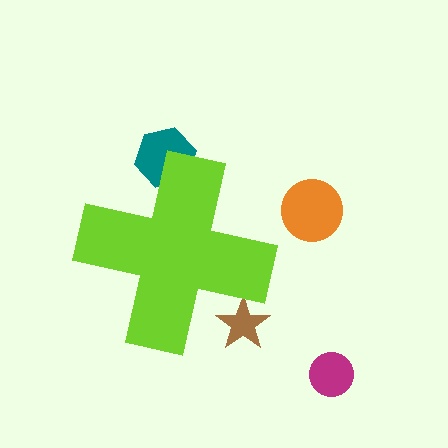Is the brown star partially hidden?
Yes, the brown star is partially hidden behind the lime cross.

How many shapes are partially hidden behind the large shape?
2 shapes are partially hidden.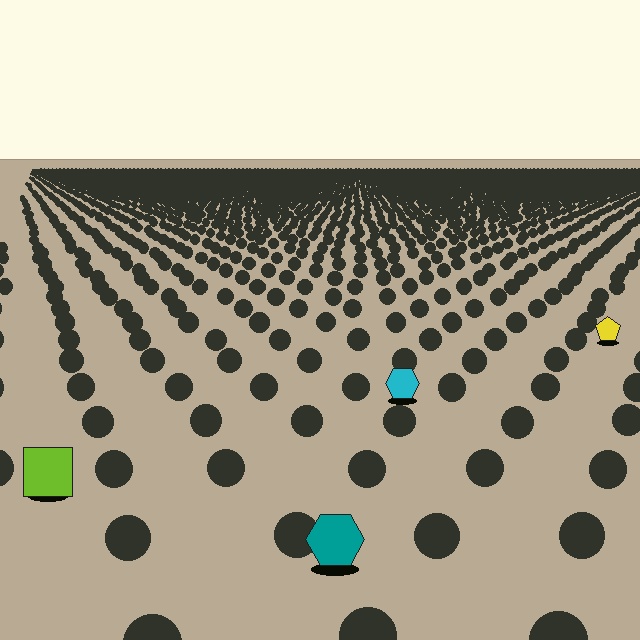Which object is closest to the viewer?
The teal hexagon is closest. The texture marks near it are larger and more spread out.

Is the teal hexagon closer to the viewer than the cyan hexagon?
Yes. The teal hexagon is closer — you can tell from the texture gradient: the ground texture is coarser near it.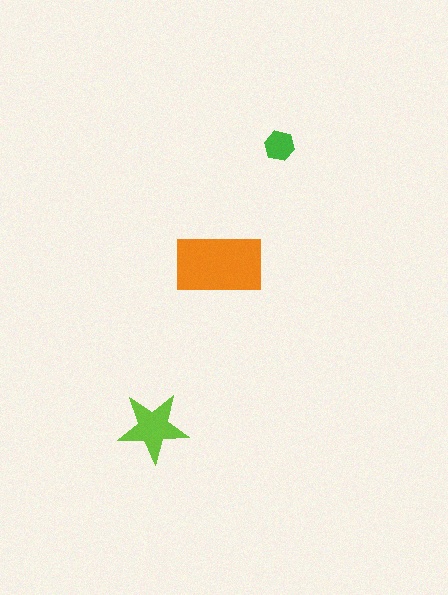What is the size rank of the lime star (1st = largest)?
2nd.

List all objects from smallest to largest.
The green hexagon, the lime star, the orange rectangle.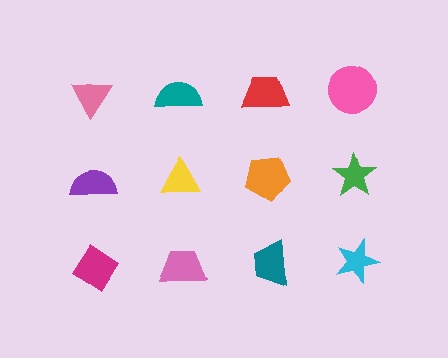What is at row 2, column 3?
An orange pentagon.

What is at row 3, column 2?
A pink trapezoid.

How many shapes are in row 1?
4 shapes.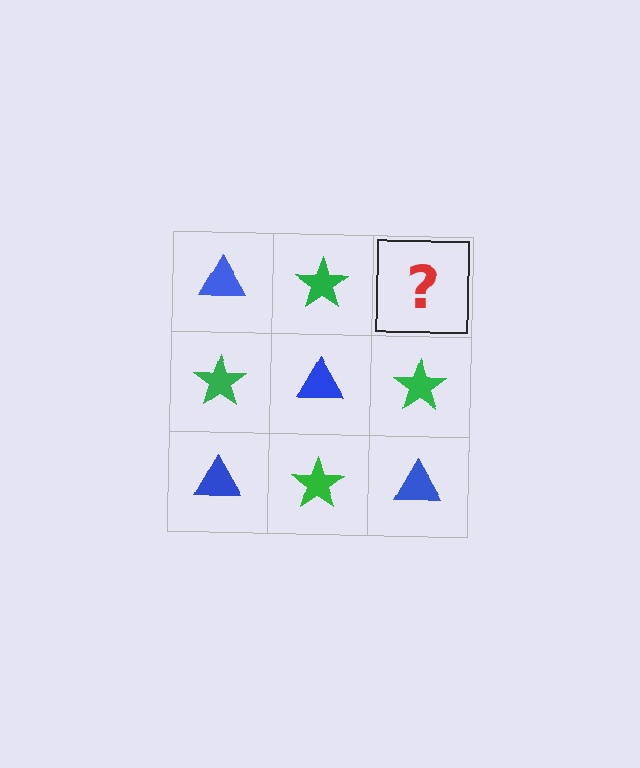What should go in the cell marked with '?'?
The missing cell should contain a blue triangle.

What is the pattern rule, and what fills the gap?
The rule is that it alternates blue triangle and green star in a checkerboard pattern. The gap should be filled with a blue triangle.